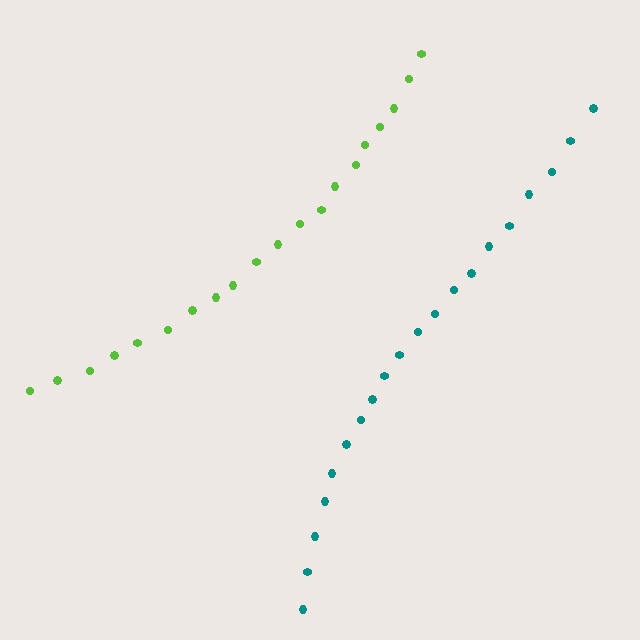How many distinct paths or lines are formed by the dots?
There are 2 distinct paths.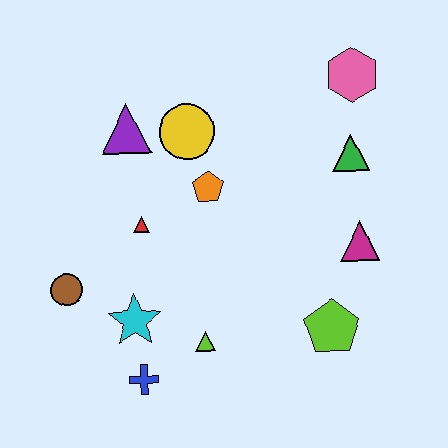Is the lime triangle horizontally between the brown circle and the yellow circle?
No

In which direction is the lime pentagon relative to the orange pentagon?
The lime pentagon is below the orange pentagon.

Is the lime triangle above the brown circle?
No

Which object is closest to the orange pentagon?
The yellow circle is closest to the orange pentagon.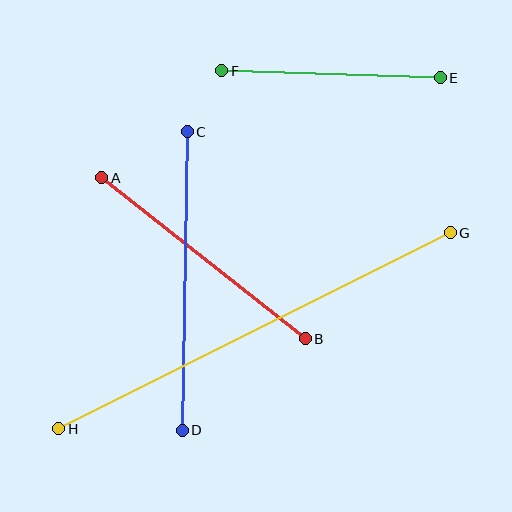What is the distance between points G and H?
The distance is approximately 438 pixels.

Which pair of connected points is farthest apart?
Points G and H are farthest apart.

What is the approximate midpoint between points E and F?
The midpoint is at approximately (331, 74) pixels.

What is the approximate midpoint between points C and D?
The midpoint is at approximately (185, 281) pixels.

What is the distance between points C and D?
The distance is approximately 298 pixels.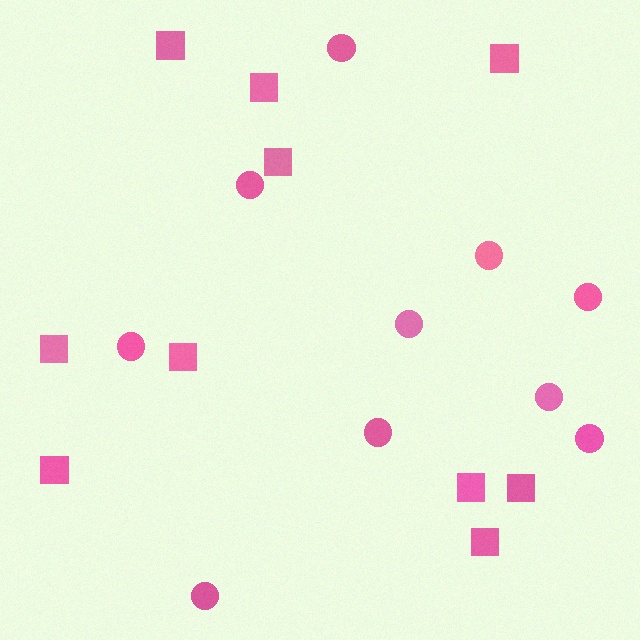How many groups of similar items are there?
There are 2 groups: one group of squares (10) and one group of circles (10).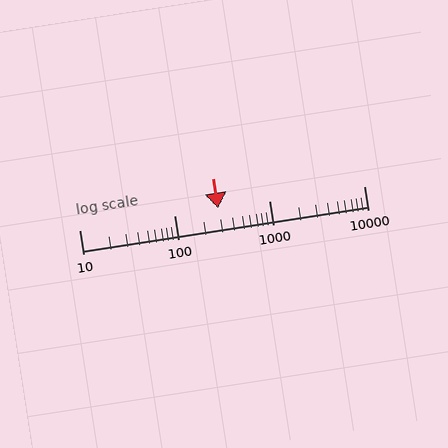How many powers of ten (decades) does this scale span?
The scale spans 3 decades, from 10 to 10000.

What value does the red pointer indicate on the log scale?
The pointer indicates approximately 290.